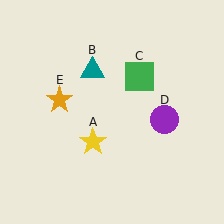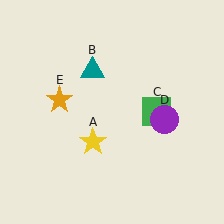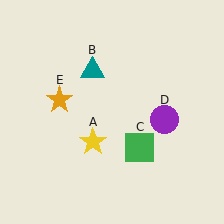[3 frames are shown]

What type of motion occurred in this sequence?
The green square (object C) rotated clockwise around the center of the scene.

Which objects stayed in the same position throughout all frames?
Yellow star (object A) and teal triangle (object B) and purple circle (object D) and orange star (object E) remained stationary.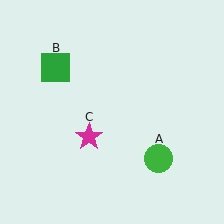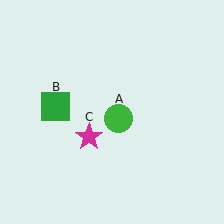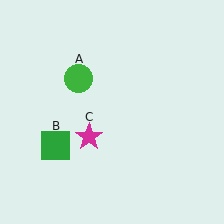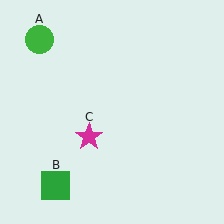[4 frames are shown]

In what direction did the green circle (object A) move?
The green circle (object A) moved up and to the left.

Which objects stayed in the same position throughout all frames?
Magenta star (object C) remained stationary.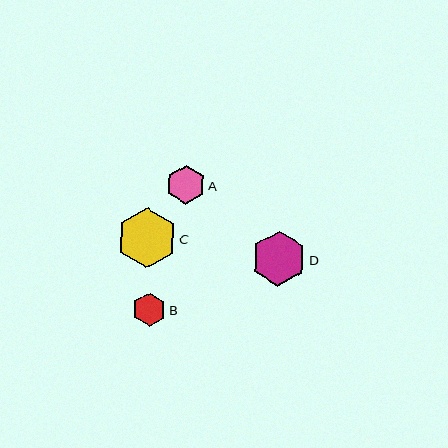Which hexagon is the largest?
Hexagon C is the largest with a size of approximately 60 pixels.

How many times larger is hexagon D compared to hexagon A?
Hexagon D is approximately 1.4 times the size of hexagon A.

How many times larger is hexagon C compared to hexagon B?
Hexagon C is approximately 1.8 times the size of hexagon B.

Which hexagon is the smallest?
Hexagon B is the smallest with a size of approximately 33 pixels.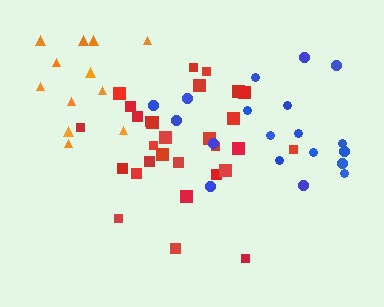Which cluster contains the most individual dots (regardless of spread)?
Red (29).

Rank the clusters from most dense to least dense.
red, blue, orange.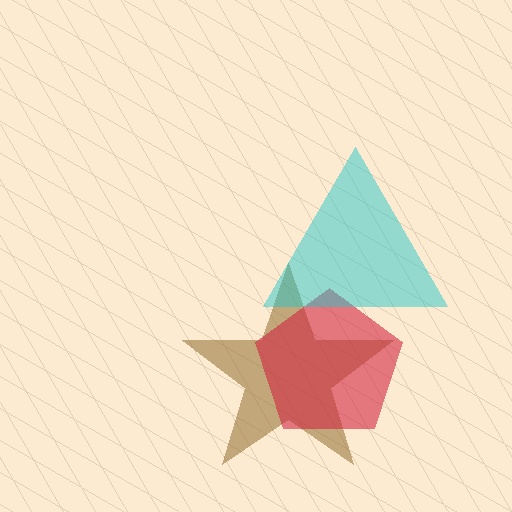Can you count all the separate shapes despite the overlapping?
Yes, there are 3 separate shapes.